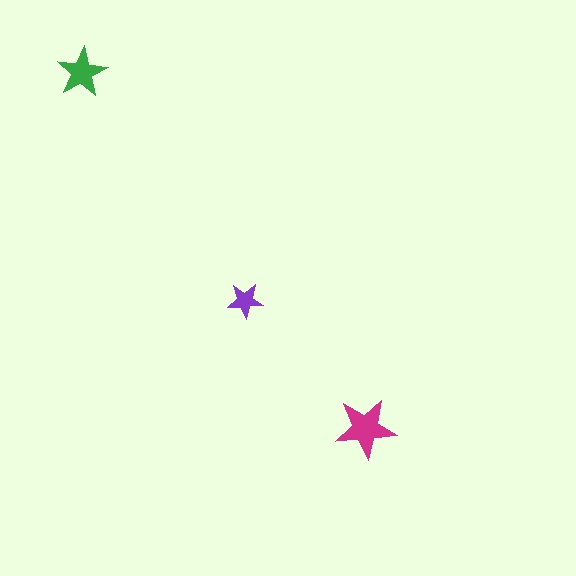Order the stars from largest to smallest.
the magenta one, the green one, the purple one.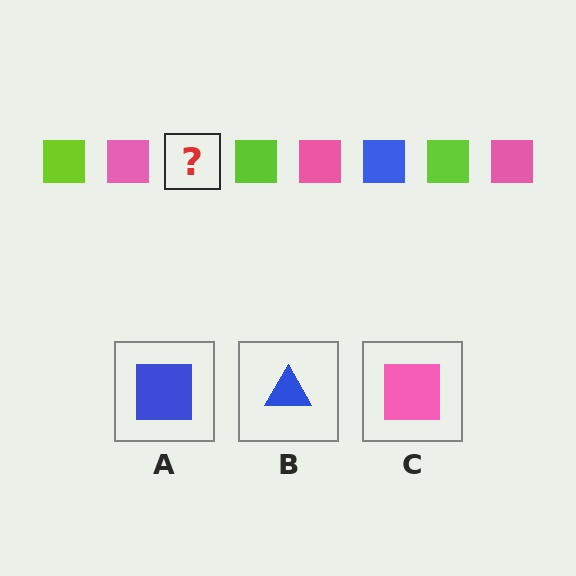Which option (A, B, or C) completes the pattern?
A.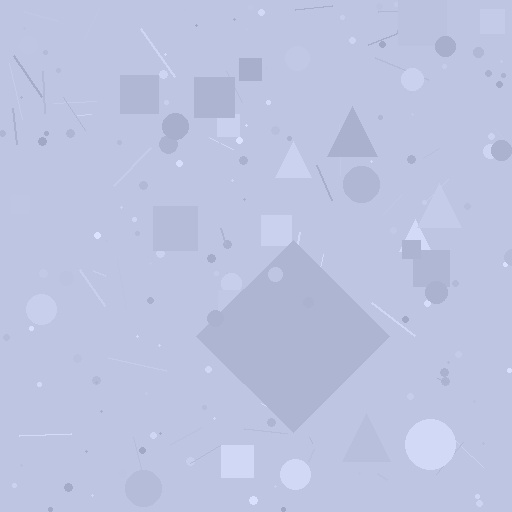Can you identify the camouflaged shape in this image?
The camouflaged shape is a diamond.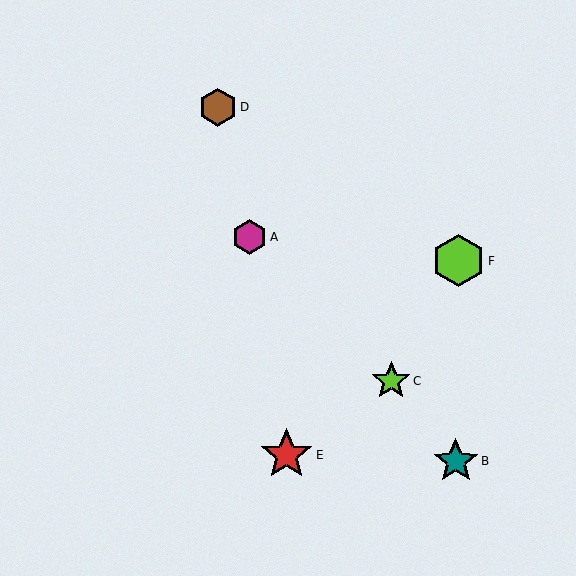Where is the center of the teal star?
The center of the teal star is at (456, 461).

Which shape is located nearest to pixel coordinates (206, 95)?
The brown hexagon (labeled D) at (218, 107) is nearest to that location.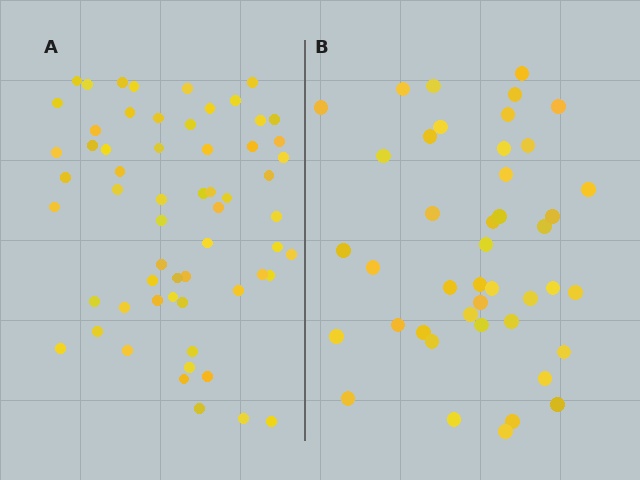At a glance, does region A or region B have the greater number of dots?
Region A (the left region) has more dots.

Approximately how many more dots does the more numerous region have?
Region A has approximately 15 more dots than region B.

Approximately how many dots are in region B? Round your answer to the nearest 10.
About 40 dots. (The exact count is 43, which rounds to 40.)